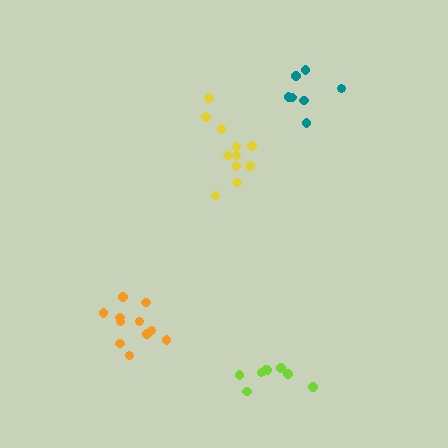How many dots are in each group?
Group 1: 11 dots, Group 2: 8 dots, Group 3: 11 dots, Group 4: 7 dots (37 total).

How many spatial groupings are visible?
There are 4 spatial groupings.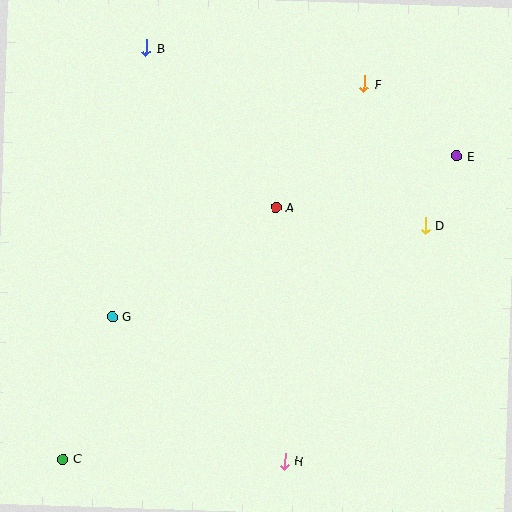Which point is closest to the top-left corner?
Point B is closest to the top-left corner.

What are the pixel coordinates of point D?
Point D is at (425, 226).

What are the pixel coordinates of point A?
Point A is at (276, 208).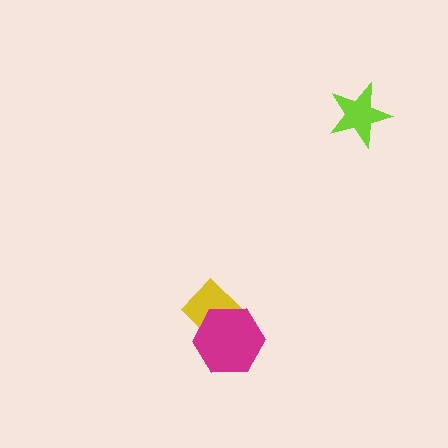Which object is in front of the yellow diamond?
The magenta hexagon is in front of the yellow diamond.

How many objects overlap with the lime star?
0 objects overlap with the lime star.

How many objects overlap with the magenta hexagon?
1 object overlaps with the magenta hexagon.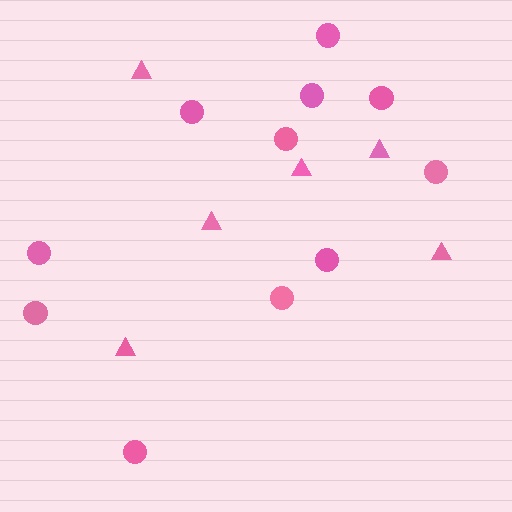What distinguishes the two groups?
There are 2 groups: one group of circles (11) and one group of triangles (6).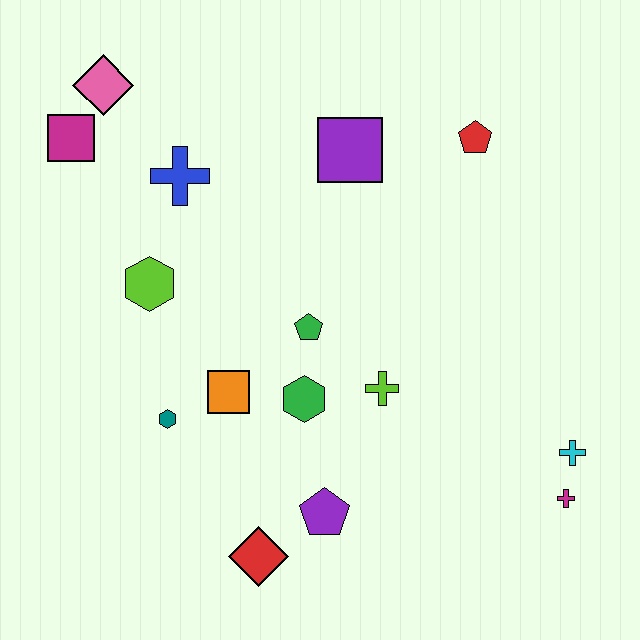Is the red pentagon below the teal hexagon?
No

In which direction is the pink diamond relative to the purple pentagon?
The pink diamond is above the purple pentagon.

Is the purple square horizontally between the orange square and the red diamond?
No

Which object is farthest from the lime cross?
The pink diamond is farthest from the lime cross.